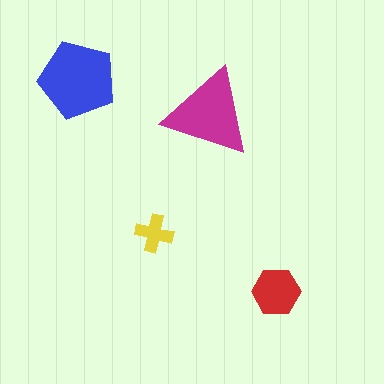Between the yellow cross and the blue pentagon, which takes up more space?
The blue pentagon.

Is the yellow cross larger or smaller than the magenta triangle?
Smaller.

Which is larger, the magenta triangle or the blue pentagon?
The blue pentagon.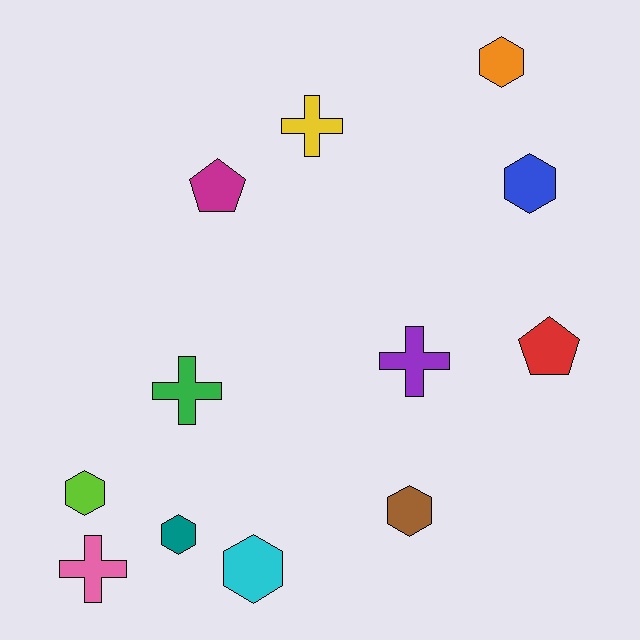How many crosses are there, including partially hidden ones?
There are 4 crosses.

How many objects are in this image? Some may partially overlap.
There are 12 objects.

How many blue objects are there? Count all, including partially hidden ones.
There is 1 blue object.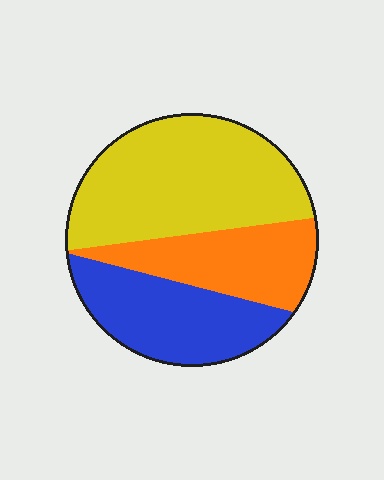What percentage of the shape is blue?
Blue covers around 30% of the shape.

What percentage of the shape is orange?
Orange covers 25% of the shape.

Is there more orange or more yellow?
Yellow.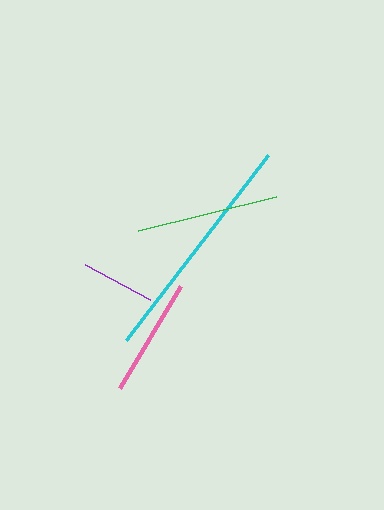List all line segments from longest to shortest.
From longest to shortest: cyan, green, pink, purple.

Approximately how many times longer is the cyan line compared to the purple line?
The cyan line is approximately 3.1 times the length of the purple line.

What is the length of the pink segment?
The pink segment is approximately 118 pixels long.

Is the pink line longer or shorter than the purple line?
The pink line is longer than the purple line.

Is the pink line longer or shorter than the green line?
The green line is longer than the pink line.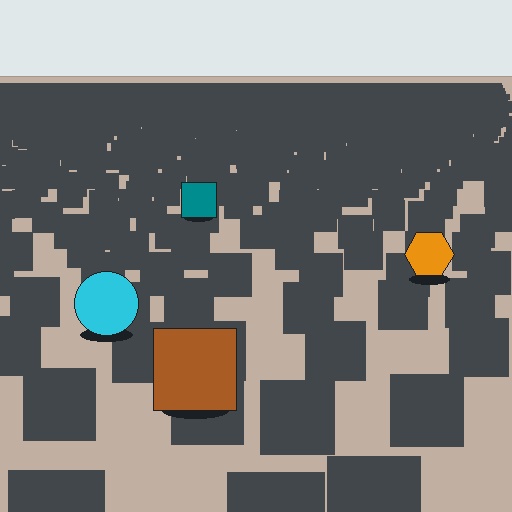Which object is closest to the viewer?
The brown square is closest. The texture marks near it are larger and more spread out.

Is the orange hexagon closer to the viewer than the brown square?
No. The brown square is closer — you can tell from the texture gradient: the ground texture is coarser near it.